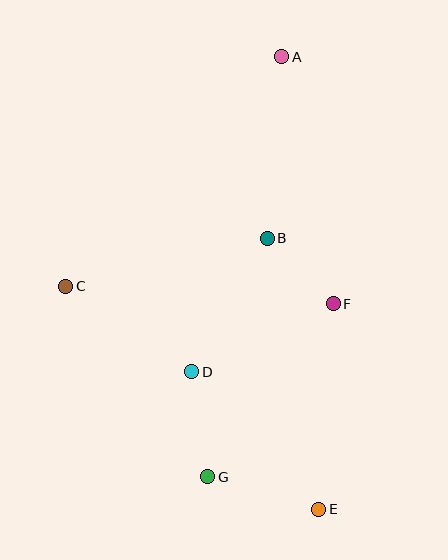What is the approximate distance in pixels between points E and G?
The distance between E and G is approximately 115 pixels.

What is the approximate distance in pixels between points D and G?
The distance between D and G is approximately 106 pixels.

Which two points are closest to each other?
Points B and F are closest to each other.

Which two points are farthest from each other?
Points A and E are farthest from each other.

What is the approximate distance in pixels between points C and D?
The distance between C and D is approximately 153 pixels.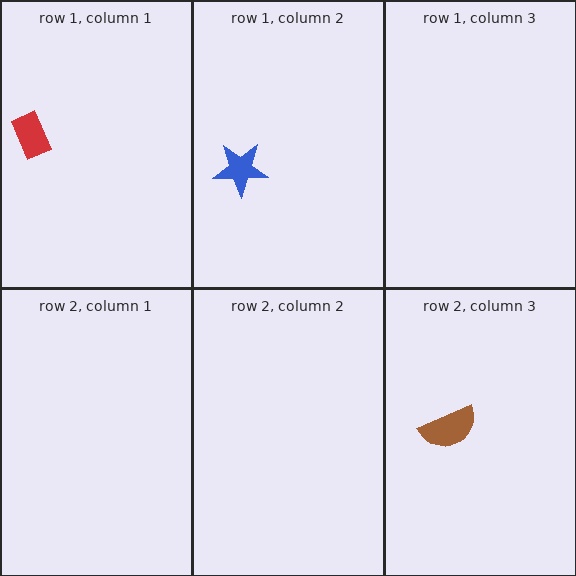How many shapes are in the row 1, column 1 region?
1.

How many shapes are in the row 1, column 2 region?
1.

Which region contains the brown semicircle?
The row 2, column 3 region.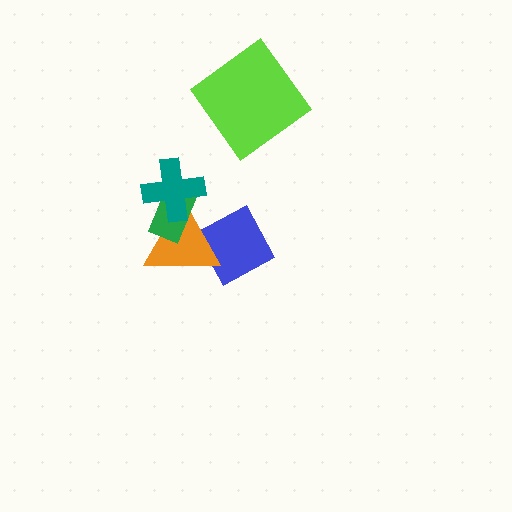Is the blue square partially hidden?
Yes, it is partially covered by another shape.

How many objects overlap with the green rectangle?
2 objects overlap with the green rectangle.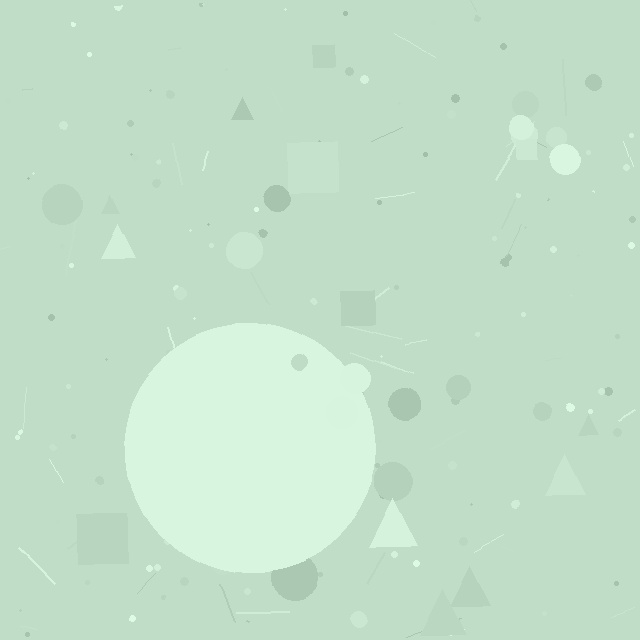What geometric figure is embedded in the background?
A circle is embedded in the background.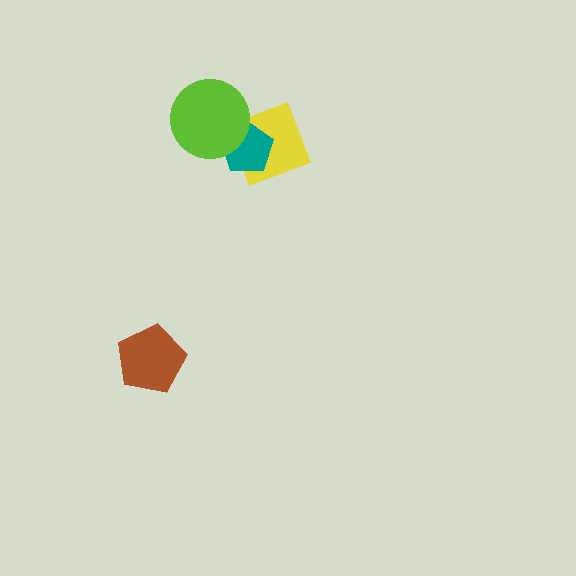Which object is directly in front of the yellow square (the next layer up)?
The teal pentagon is directly in front of the yellow square.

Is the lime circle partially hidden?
No, no other shape covers it.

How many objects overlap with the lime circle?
2 objects overlap with the lime circle.